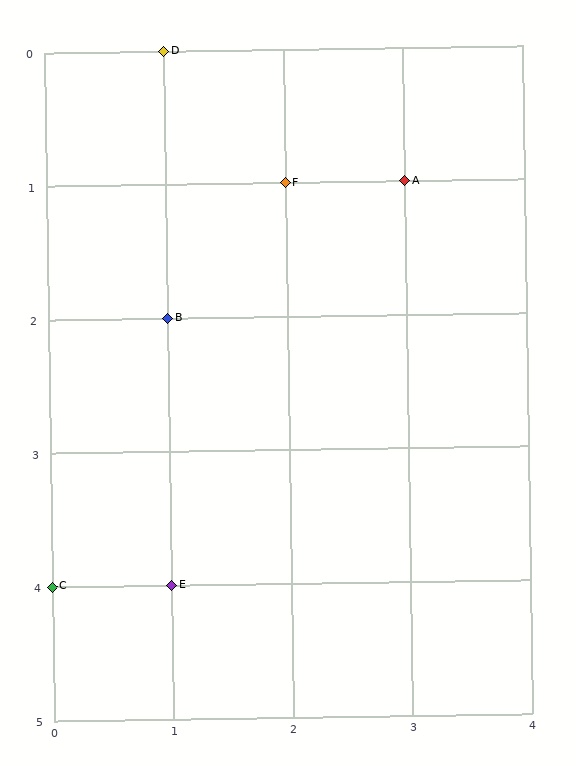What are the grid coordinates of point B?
Point B is at grid coordinates (1, 2).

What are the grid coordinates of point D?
Point D is at grid coordinates (1, 0).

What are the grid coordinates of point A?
Point A is at grid coordinates (3, 1).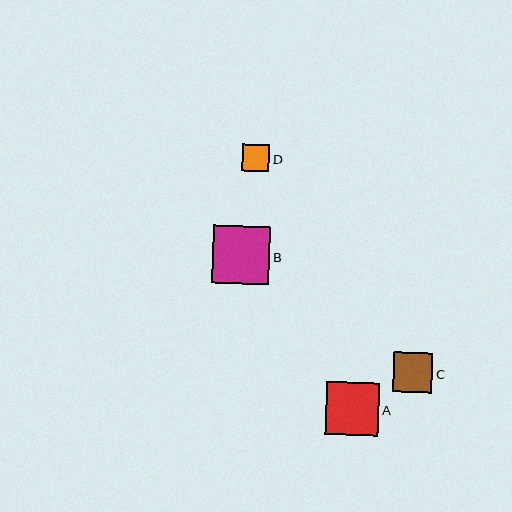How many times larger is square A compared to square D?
Square A is approximately 2.0 times the size of square D.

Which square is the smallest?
Square D is the smallest with a size of approximately 27 pixels.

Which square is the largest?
Square B is the largest with a size of approximately 57 pixels.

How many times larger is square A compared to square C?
Square A is approximately 1.3 times the size of square C.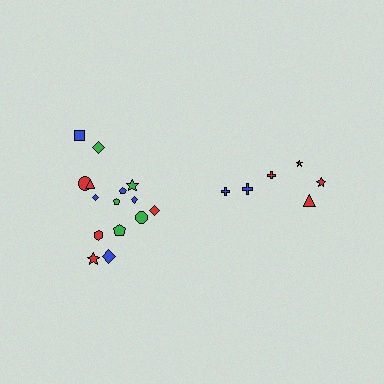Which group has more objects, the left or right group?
The left group.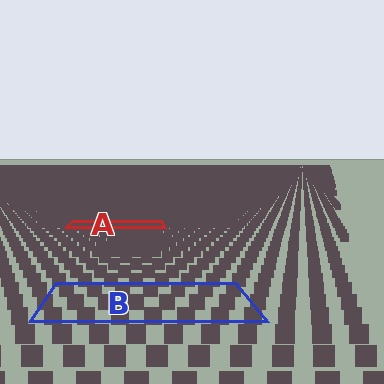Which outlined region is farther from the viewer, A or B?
Region A is farther from the viewer — the texture elements inside it appear smaller and more densely packed.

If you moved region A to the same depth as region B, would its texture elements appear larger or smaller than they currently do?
They would appear larger. At a closer depth, the same texture elements are projected at a bigger on-screen size.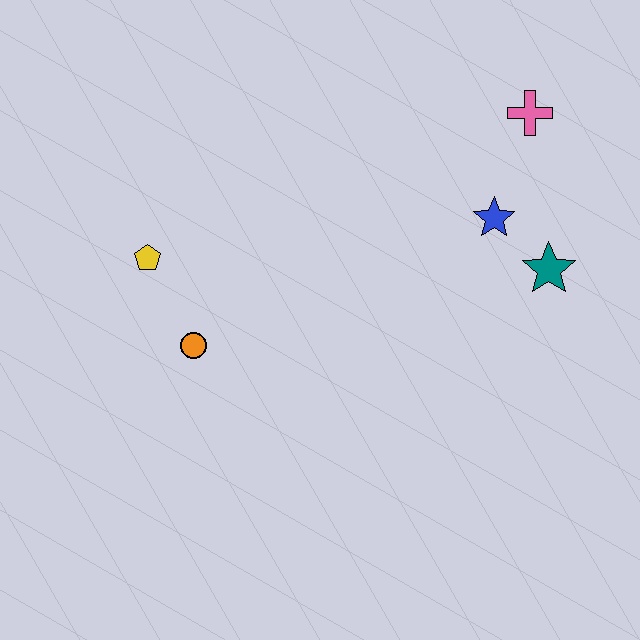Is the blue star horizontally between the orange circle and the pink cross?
Yes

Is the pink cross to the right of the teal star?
No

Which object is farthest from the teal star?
The yellow pentagon is farthest from the teal star.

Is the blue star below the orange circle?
No